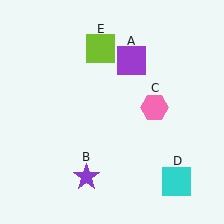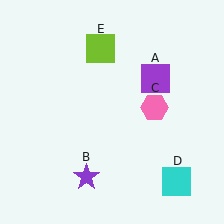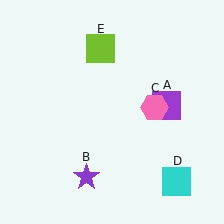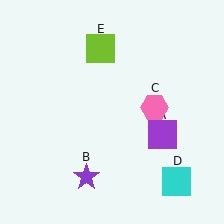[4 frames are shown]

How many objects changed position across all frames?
1 object changed position: purple square (object A).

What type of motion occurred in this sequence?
The purple square (object A) rotated clockwise around the center of the scene.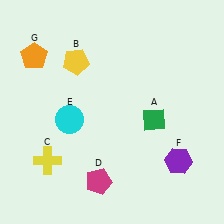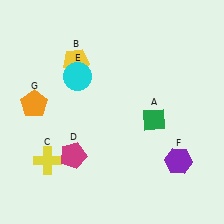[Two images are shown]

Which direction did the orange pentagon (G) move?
The orange pentagon (G) moved down.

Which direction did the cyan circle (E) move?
The cyan circle (E) moved up.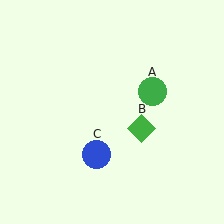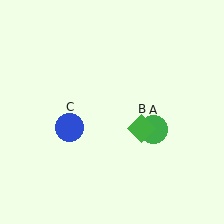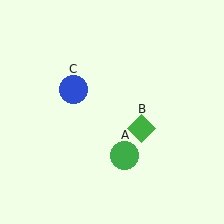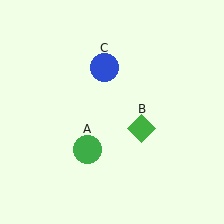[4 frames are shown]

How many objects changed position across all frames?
2 objects changed position: green circle (object A), blue circle (object C).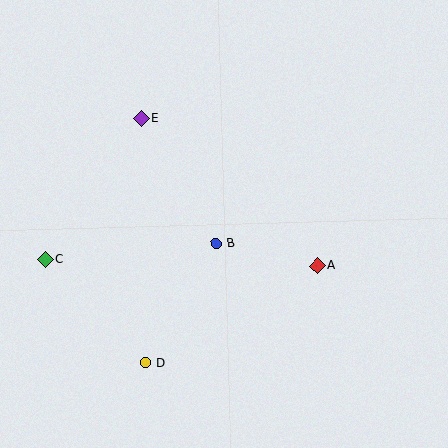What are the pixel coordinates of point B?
Point B is at (216, 244).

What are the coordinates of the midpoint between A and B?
The midpoint between A and B is at (267, 255).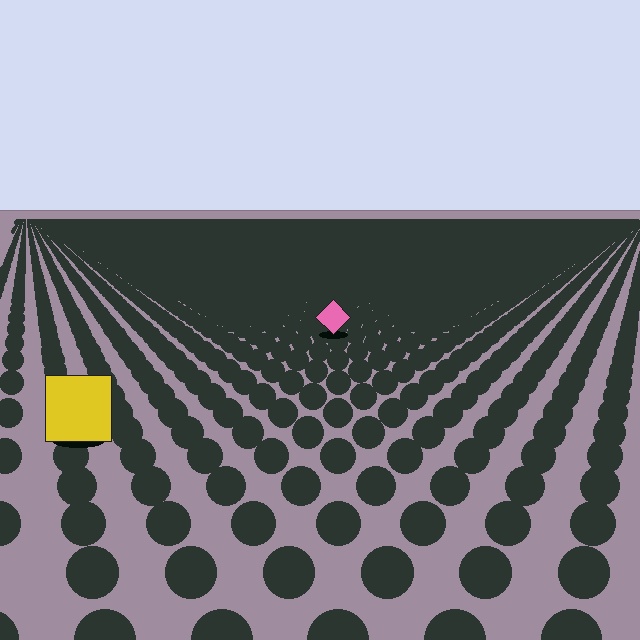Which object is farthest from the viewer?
The pink diamond is farthest from the viewer. It appears smaller and the ground texture around it is denser.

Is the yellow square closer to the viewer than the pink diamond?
Yes. The yellow square is closer — you can tell from the texture gradient: the ground texture is coarser near it.